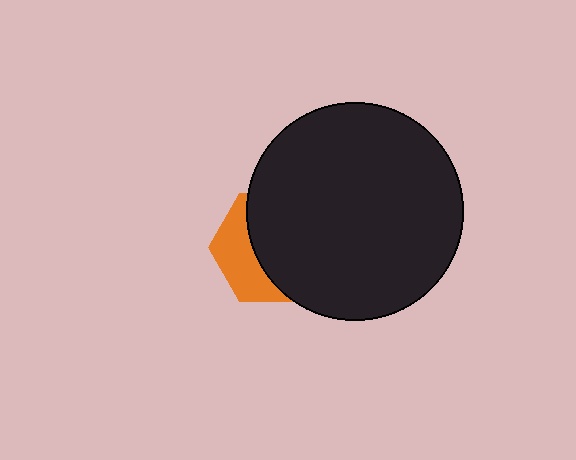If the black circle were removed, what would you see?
You would see the complete orange hexagon.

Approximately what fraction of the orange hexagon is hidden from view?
Roughly 64% of the orange hexagon is hidden behind the black circle.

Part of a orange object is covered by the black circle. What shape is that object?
It is a hexagon.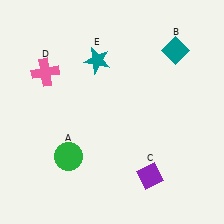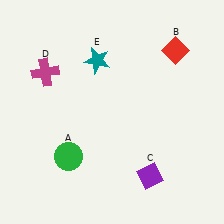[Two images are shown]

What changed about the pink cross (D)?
In Image 1, D is pink. In Image 2, it changed to magenta.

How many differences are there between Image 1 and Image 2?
There are 2 differences between the two images.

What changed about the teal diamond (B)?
In Image 1, B is teal. In Image 2, it changed to red.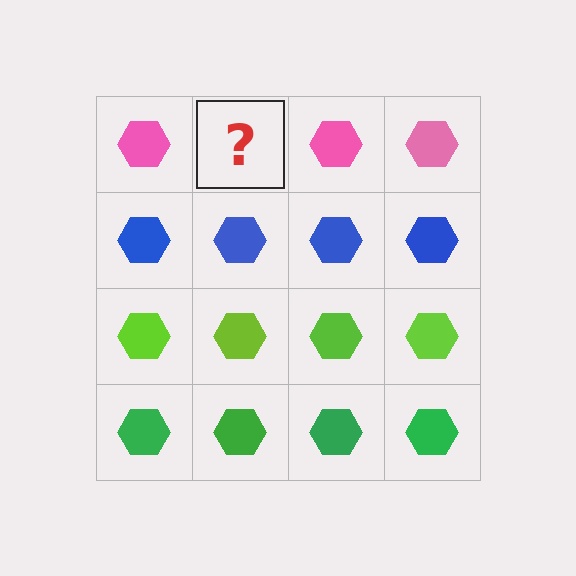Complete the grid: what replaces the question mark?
The question mark should be replaced with a pink hexagon.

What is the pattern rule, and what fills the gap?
The rule is that each row has a consistent color. The gap should be filled with a pink hexagon.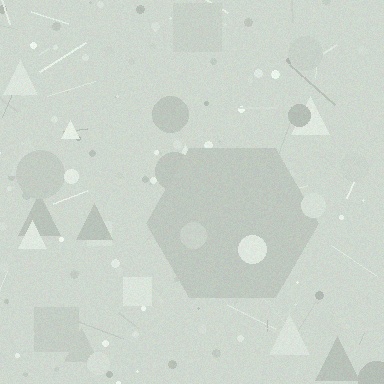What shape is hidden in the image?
A hexagon is hidden in the image.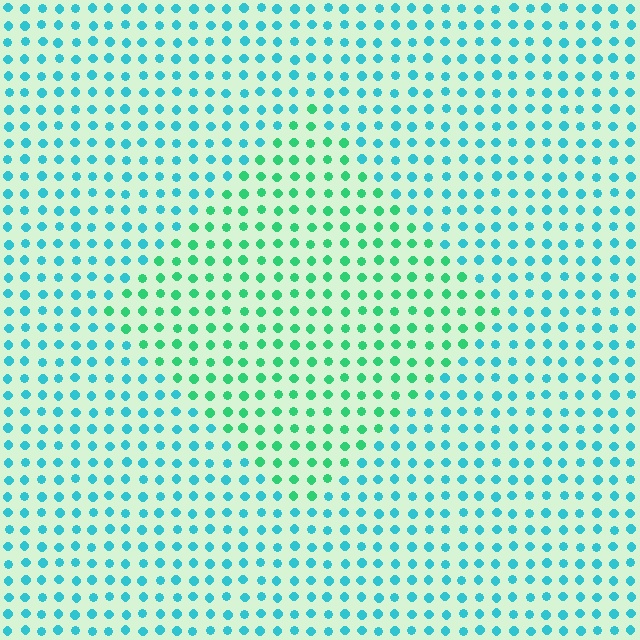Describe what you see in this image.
The image is filled with small cyan elements in a uniform arrangement. A diamond-shaped region is visible where the elements are tinted to a slightly different hue, forming a subtle color boundary.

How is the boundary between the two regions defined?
The boundary is defined purely by a slight shift in hue (about 38 degrees). Spacing, size, and orientation are identical on both sides.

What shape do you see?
I see a diamond.